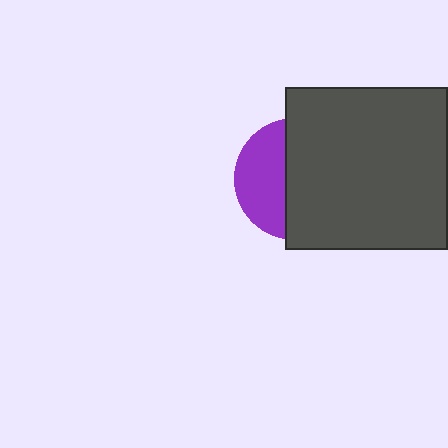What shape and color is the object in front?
The object in front is a dark gray square.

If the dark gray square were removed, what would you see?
You would see the complete purple circle.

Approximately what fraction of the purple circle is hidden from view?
Roughly 60% of the purple circle is hidden behind the dark gray square.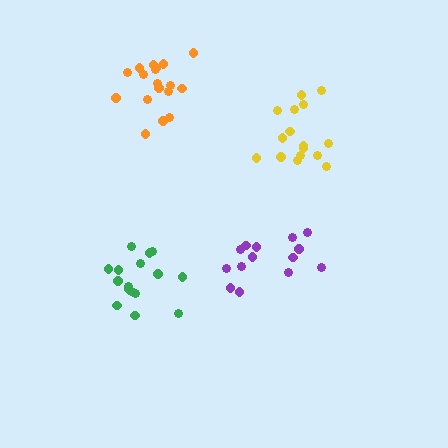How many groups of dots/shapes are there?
There are 4 groups.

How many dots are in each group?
Group 1: 18 dots, Group 2: 16 dots, Group 3: 16 dots, Group 4: 14 dots (64 total).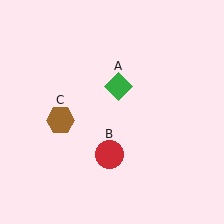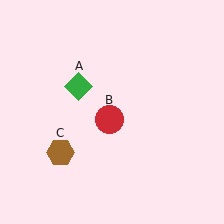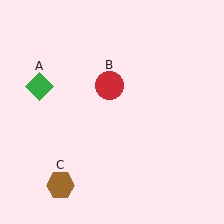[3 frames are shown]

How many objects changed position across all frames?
3 objects changed position: green diamond (object A), red circle (object B), brown hexagon (object C).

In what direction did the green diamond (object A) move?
The green diamond (object A) moved left.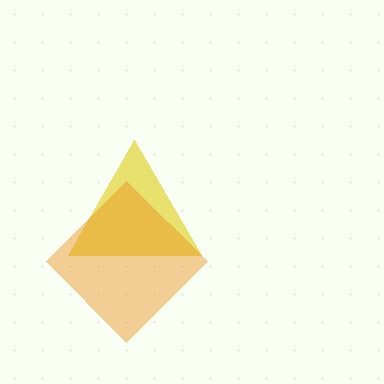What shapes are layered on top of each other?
The layered shapes are: a yellow triangle, an orange diamond.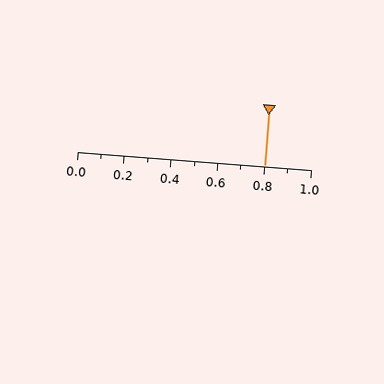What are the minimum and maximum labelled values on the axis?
The axis runs from 0.0 to 1.0.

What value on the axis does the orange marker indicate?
The marker indicates approximately 0.8.